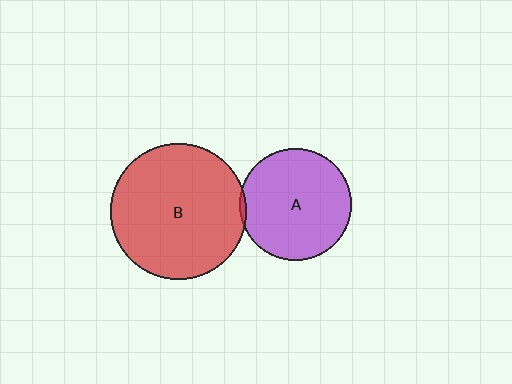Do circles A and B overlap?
Yes.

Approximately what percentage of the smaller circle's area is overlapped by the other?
Approximately 5%.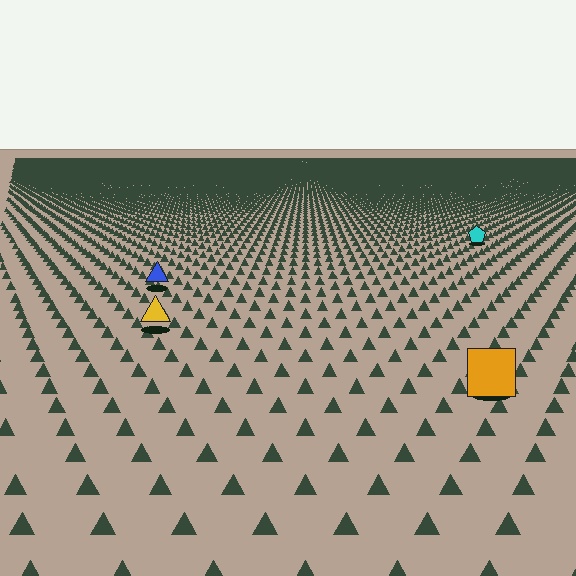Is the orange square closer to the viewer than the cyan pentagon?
Yes. The orange square is closer — you can tell from the texture gradient: the ground texture is coarser near it.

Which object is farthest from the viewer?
The cyan pentagon is farthest from the viewer. It appears smaller and the ground texture around it is denser.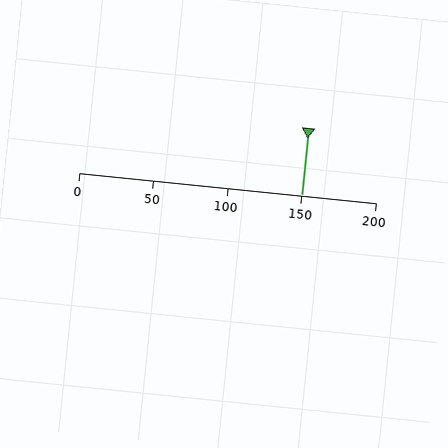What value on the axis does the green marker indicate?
The marker indicates approximately 150.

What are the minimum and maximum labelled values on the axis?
The axis runs from 0 to 200.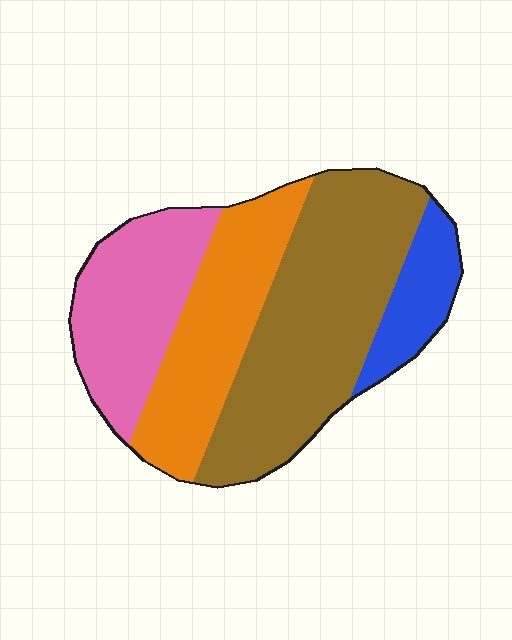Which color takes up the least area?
Blue, at roughly 10%.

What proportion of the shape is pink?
Pink covers around 25% of the shape.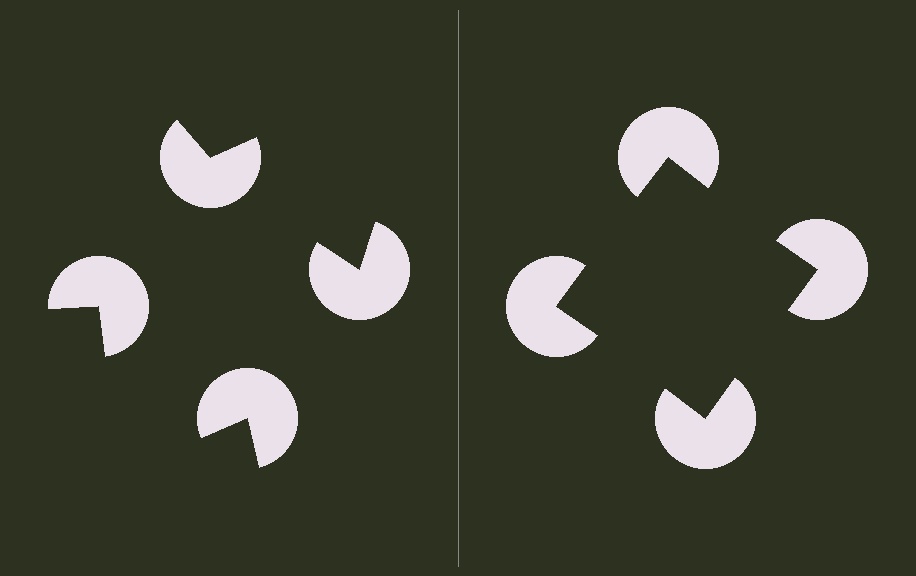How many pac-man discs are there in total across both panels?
8 — 4 on each side.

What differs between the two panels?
The pac-man discs are positioned identically on both sides; only the wedge orientations differ. On the right they align to a square; on the left they are misaligned.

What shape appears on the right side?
An illusory square.